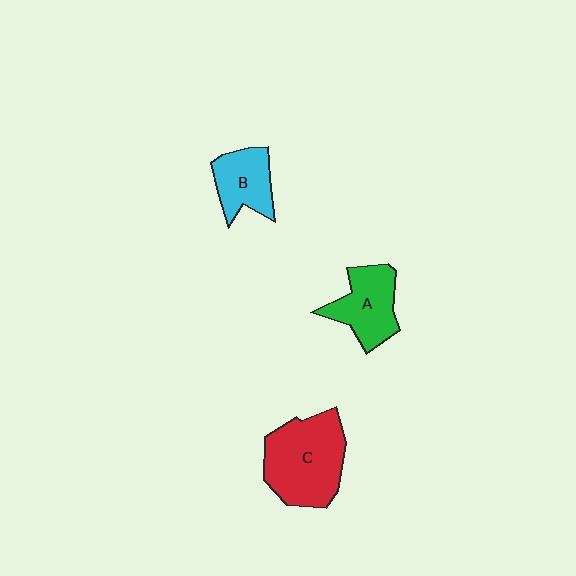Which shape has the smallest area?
Shape B (cyan).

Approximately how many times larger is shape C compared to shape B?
Approximately 1.8 times.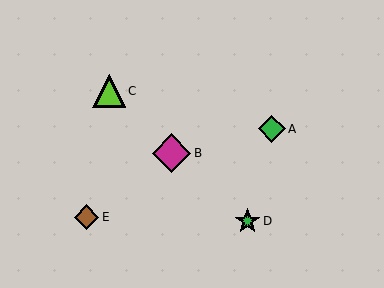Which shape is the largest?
The magenta diamond (labeled B) is the largest.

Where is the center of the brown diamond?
The center of the brown diamond is at (86, 217).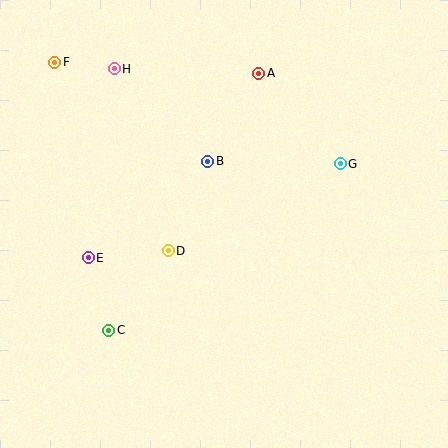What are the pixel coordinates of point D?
Point D is at (168, 251).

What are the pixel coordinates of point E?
Point E is at (88, 258).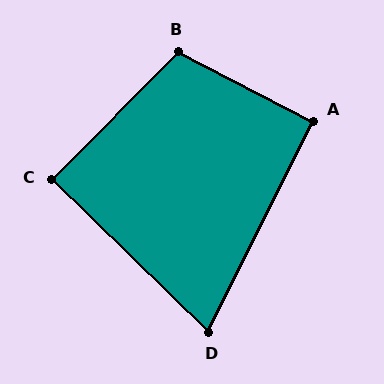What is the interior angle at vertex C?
Approximately 89 degrees (approximately right).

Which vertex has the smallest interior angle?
D, at approximately 72 degrees.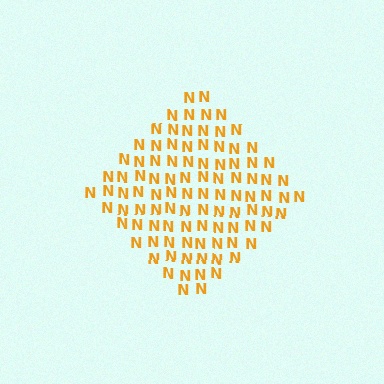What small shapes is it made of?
It is made of small letter N's.